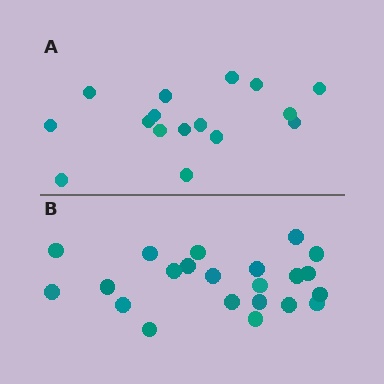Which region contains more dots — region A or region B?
Region B (the bottom region) has more dots.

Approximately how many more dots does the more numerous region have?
Region B has about 6 more dots than region A.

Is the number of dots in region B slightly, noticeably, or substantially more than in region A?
Region B has noticeably more, but not dramatically so. The ratio is roughly 1.4 to 1.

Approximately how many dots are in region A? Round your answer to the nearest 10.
About 20 dots. (The exact count is 16, which rounds to 20.)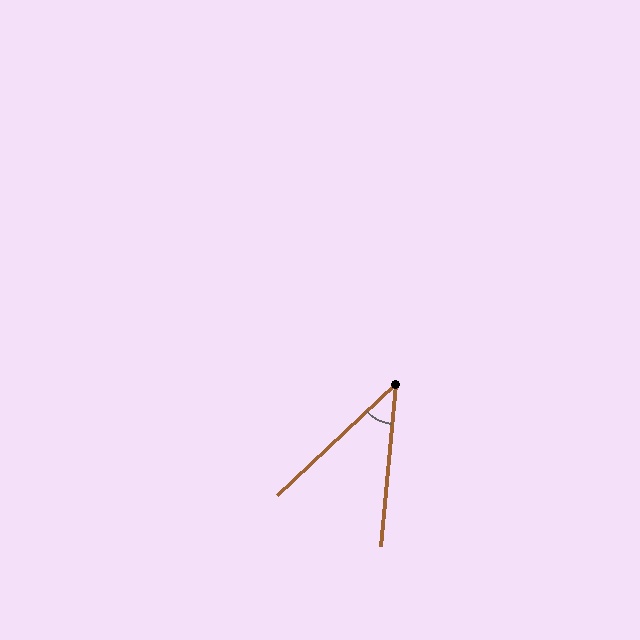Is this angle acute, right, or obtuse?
It is acute.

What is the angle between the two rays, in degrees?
Approximately 41 degrees.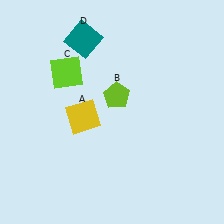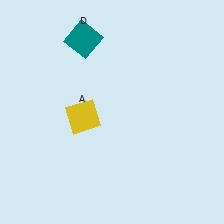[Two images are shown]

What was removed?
The lime pentagon (B), the lime square (C) were removed in Image 2.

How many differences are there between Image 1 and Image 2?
There are 2 differences between the two images.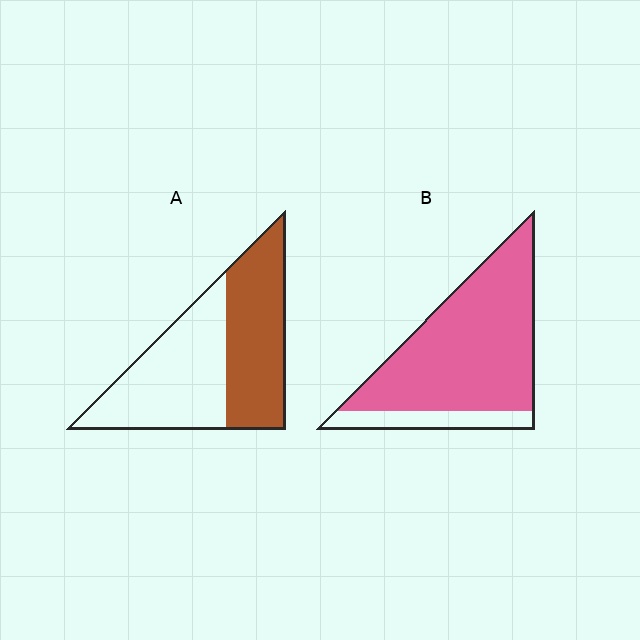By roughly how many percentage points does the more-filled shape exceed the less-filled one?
By roughly 35 percentage points (B over A).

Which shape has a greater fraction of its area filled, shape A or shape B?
Shape B.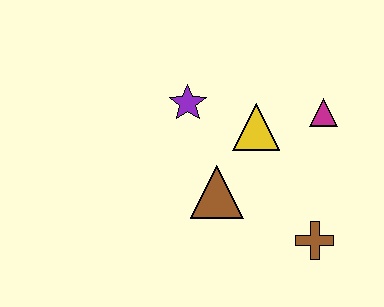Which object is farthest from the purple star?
The brown cross is farthest from the purple star.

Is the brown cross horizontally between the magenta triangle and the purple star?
Yes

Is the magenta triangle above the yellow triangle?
Yes